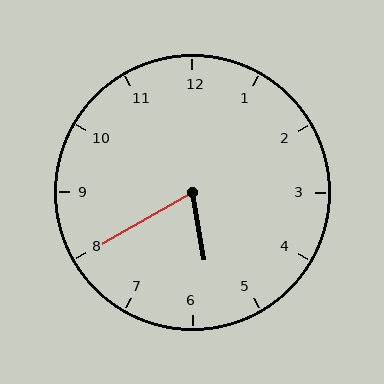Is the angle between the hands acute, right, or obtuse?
It is acute.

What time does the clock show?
5:40.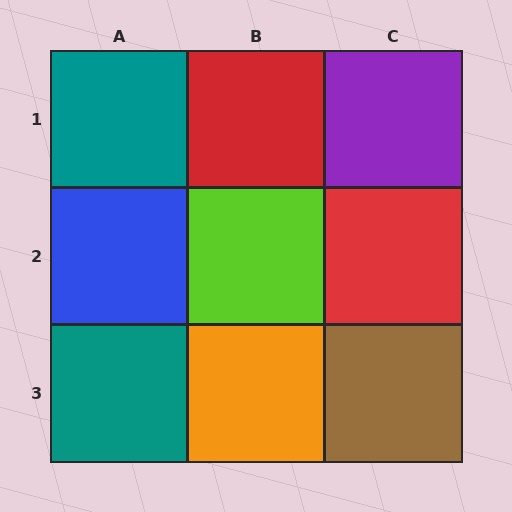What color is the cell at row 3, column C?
Brown.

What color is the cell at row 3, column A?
Teal.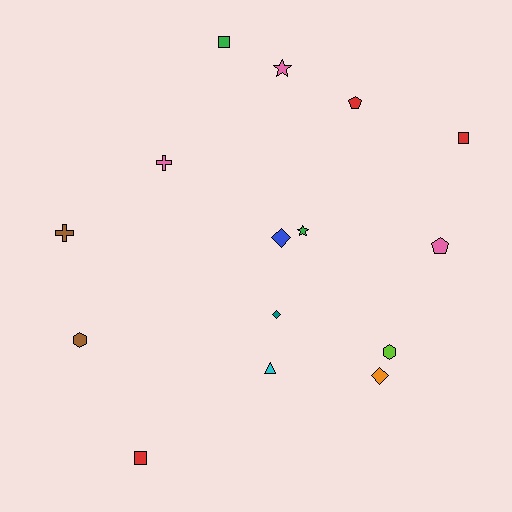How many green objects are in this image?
There are 2 green objects.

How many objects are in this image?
There are 15 objects.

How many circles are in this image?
There are no circles.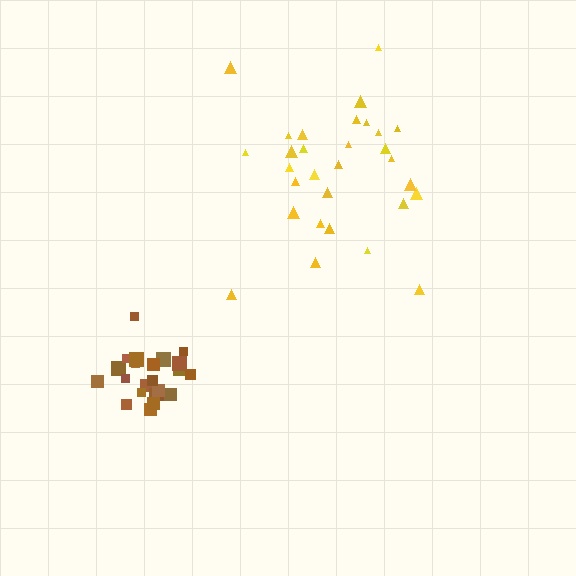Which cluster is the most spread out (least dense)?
Yellow.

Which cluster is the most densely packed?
Brown.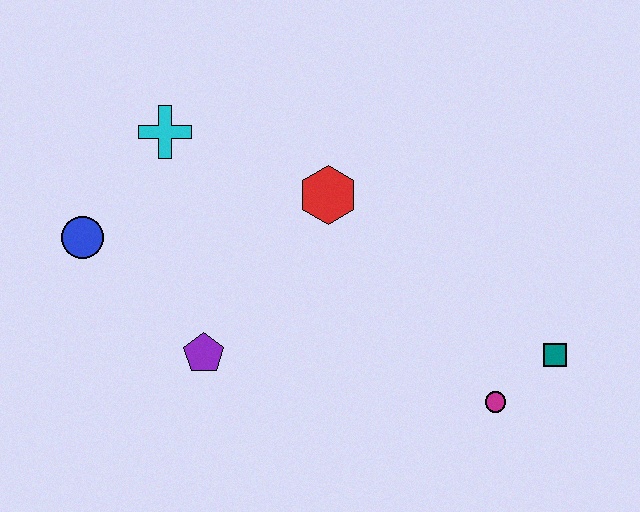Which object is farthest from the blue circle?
The teal square is farthest from the blue circle.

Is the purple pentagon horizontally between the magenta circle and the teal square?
No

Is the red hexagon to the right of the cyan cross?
Yes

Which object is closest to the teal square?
The magenta circle is closest to the teal square.